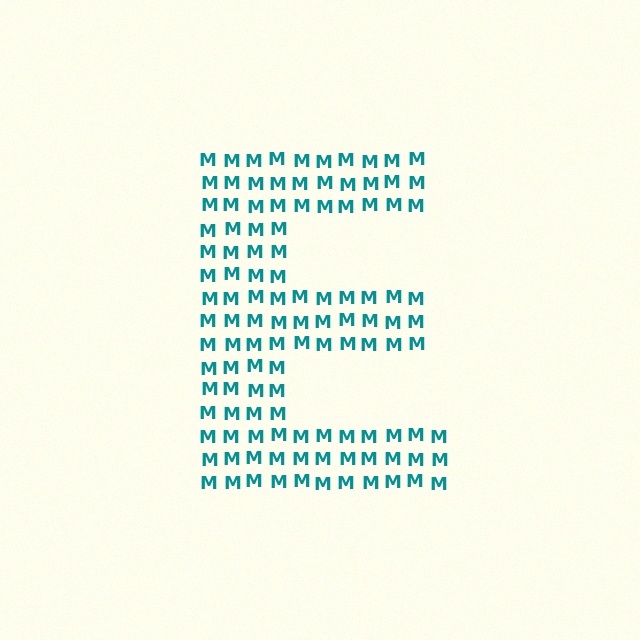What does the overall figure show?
The overall figure shows the letter E.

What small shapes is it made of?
It is made of small letter M's.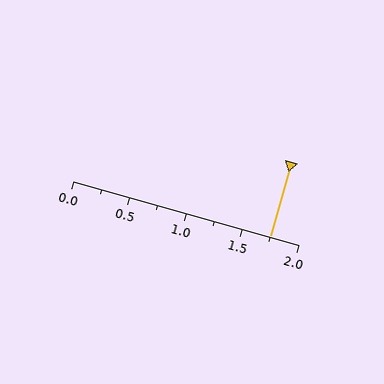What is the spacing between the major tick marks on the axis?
The major ticks are spaced 0.5 apart.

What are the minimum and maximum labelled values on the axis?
The axis runs from 0.0 to 2.0.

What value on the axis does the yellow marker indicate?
The marker indicates approximately 1.75.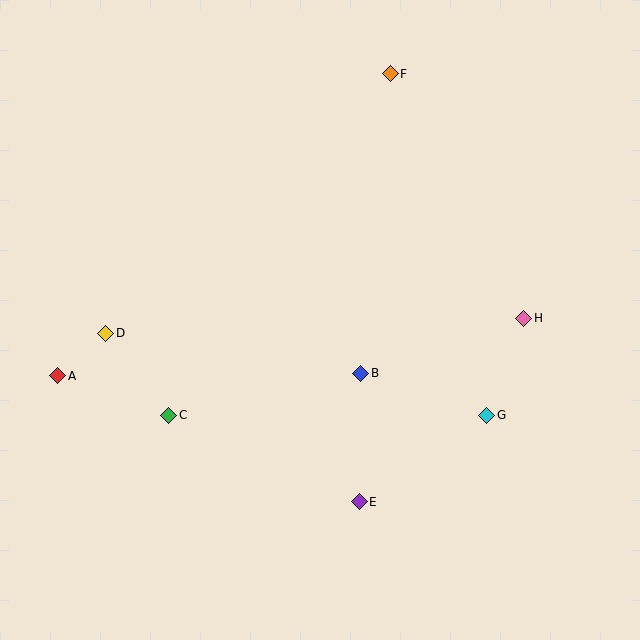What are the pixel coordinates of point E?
Point E is at (359, 502).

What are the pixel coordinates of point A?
Point A is at (58, 376).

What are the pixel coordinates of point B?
Point B is at (361, 373).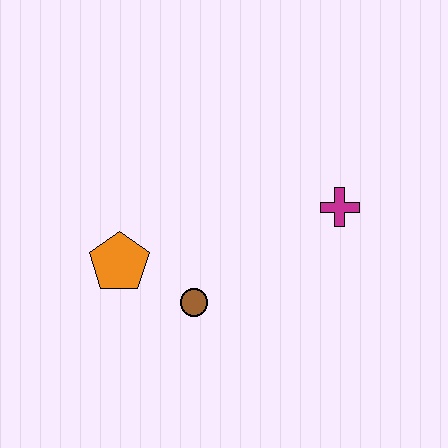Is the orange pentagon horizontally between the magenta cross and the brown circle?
No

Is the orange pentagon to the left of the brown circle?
Yes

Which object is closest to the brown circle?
The orange pentagon is closest to the brown circle.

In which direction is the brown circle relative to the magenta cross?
The brown circle is to the left of the magenta cross.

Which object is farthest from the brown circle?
The magenta cross is farthest from the brown circle.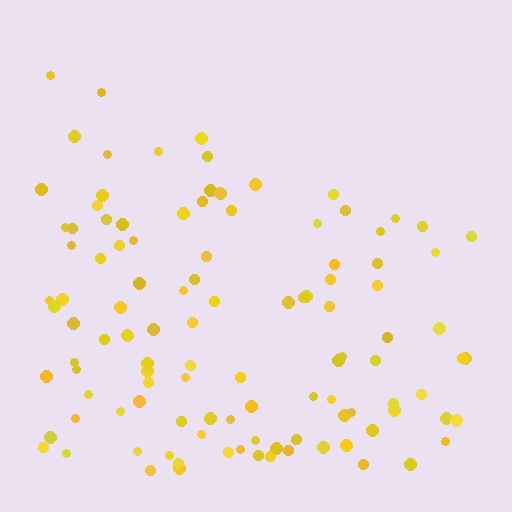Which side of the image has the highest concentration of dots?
The bottom.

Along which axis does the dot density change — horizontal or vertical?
Vertical.